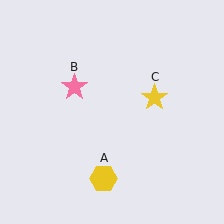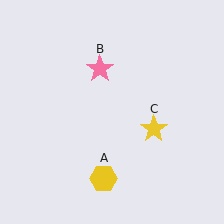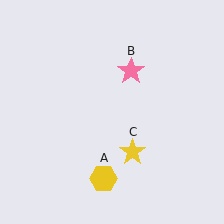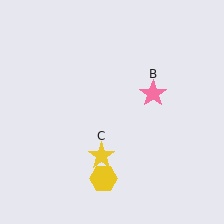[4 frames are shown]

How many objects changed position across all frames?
2 objects changed position: pink star (object B), yellow star (object C).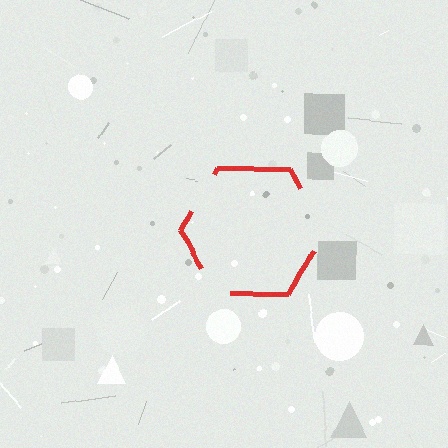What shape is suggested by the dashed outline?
The dashed outline suggests a hexagon.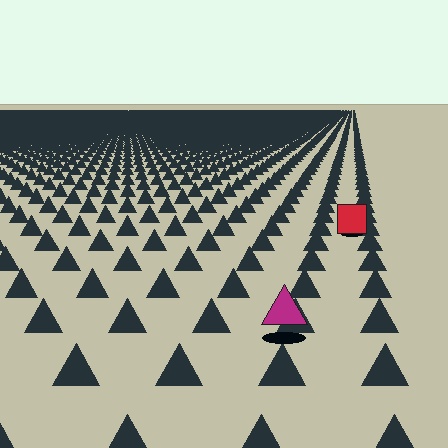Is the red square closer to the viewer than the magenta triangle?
No. The magenta triangle is closer — you can tell from the texture gradient: the ground texture is coarser near it.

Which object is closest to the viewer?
The magenta triangle is closest. The texture marks near it are larger and more spread out.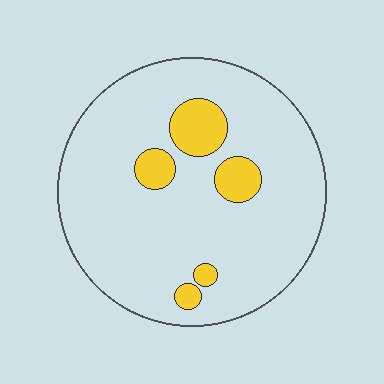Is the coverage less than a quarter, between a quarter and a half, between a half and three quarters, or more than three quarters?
Less than a quarter.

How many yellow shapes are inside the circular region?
5.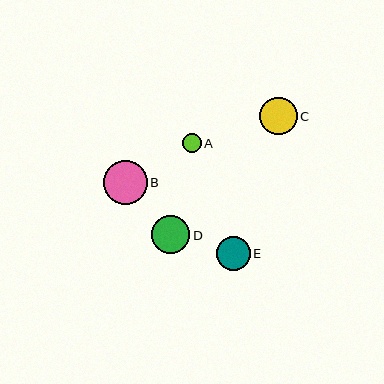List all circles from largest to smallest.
From largest to smallest: B, D, C, E, A.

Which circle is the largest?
Circle B is the largest with a size of approximately 44 pixels.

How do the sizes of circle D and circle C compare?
Circle D and circle C are approximately the same size.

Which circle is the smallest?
Circle A is the smallest with a size of approximately 18 pixels.